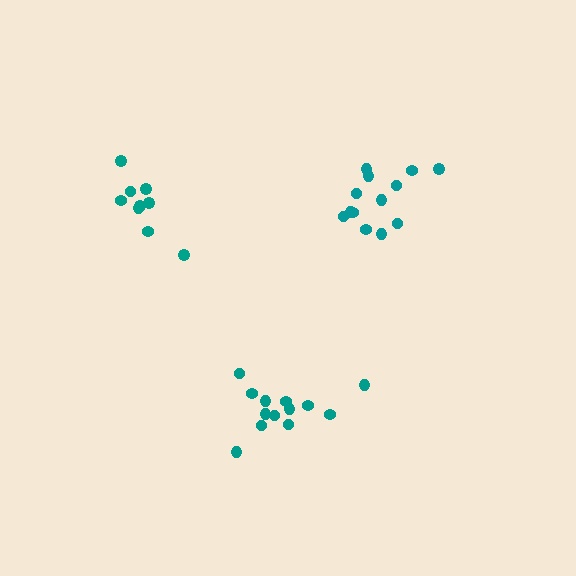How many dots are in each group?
Group 1: 13 dots, Group 2: 13 dots, Group 3: 9 dots (35 total).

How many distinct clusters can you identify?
There are 3 distinct clusters.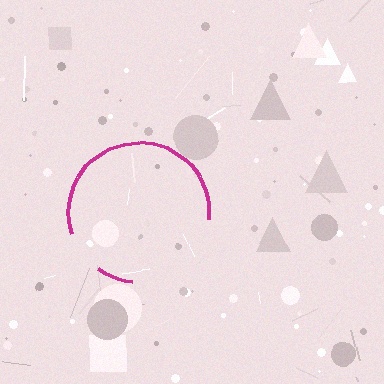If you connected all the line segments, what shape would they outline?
They would outline a circle.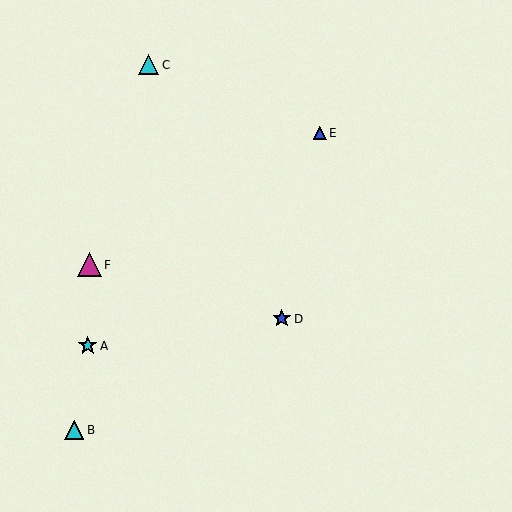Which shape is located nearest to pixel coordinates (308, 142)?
The blue triangle (labeled E) at (320, 133) is nearest to that location.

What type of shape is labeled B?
Shape B is a cyan triangle.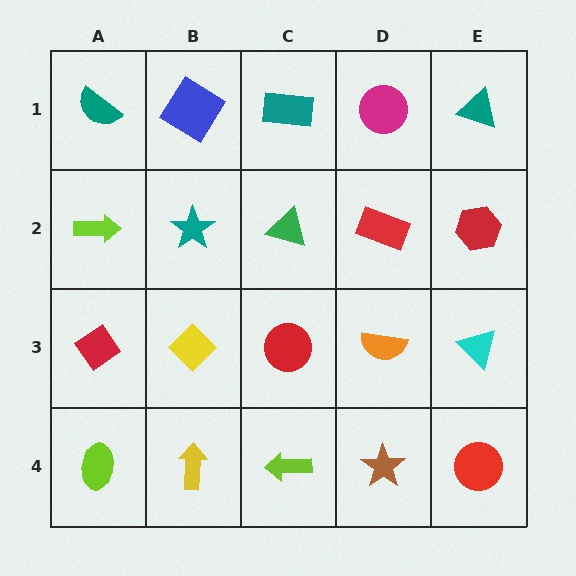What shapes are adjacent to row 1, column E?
A red hexagon (row 2, column E), a magenta circle (row 1, column D).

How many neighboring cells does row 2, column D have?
4.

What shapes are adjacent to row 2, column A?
A teal semicircle (row 1, column A), a red diamond (row 3, column A), a teal star (row 2, column B).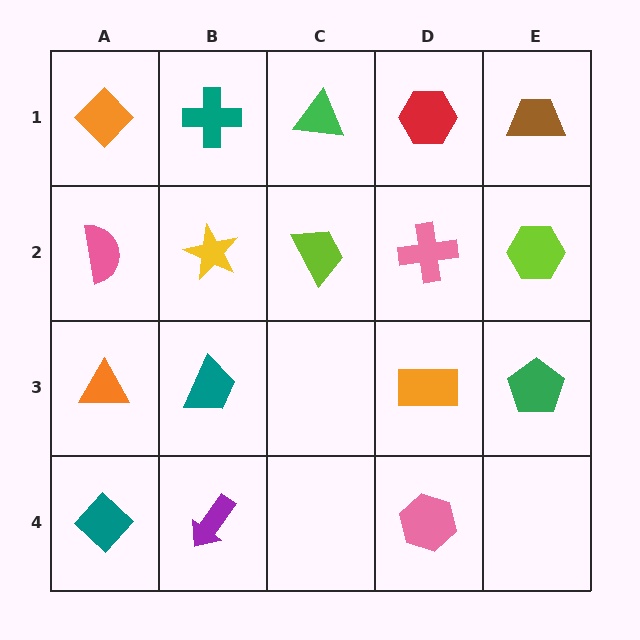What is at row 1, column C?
A green triangle.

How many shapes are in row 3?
4 shapes.